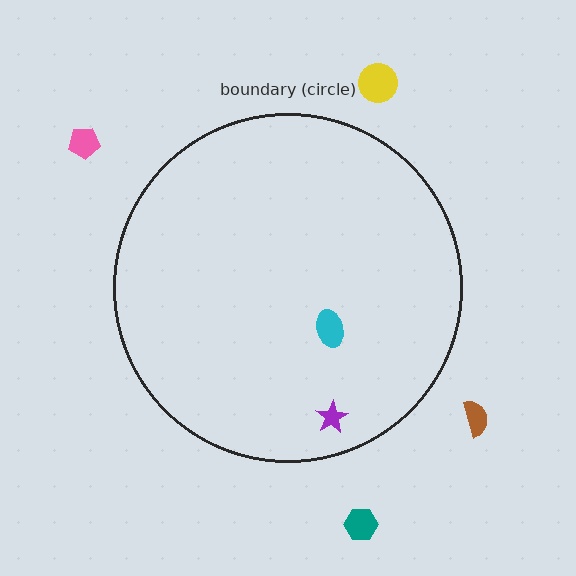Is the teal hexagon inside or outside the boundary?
Outside.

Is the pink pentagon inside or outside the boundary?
Outside.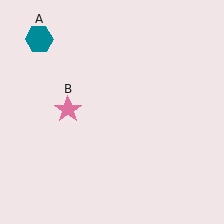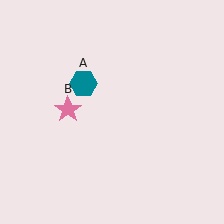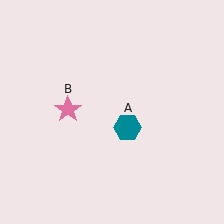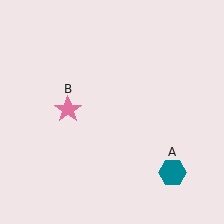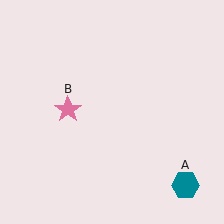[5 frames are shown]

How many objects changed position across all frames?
1 object changed position: teal hexagon (object A).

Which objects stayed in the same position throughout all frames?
Pink star (object B) remained stationary.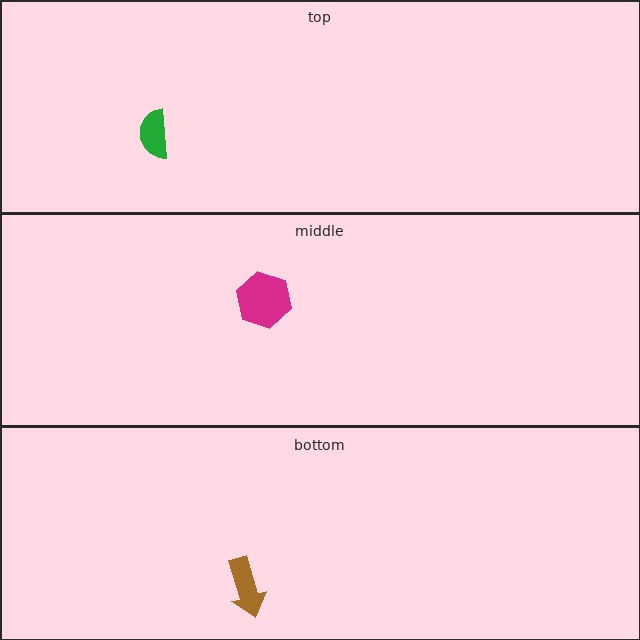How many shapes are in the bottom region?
1.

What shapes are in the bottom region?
The brown arrow.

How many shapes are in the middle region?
1.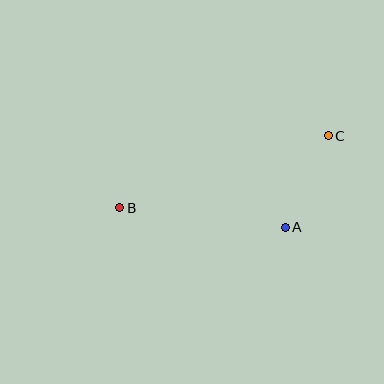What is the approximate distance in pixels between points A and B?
The distance between A and B is approximately 166 pixels.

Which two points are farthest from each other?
Points B and C are farthest from each other.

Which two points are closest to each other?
Points A and C are closest to each other.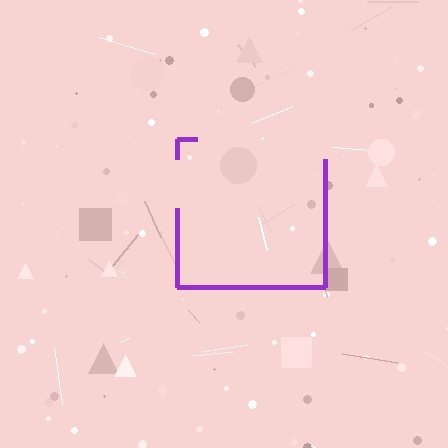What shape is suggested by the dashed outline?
The dashed outline suggests a square.